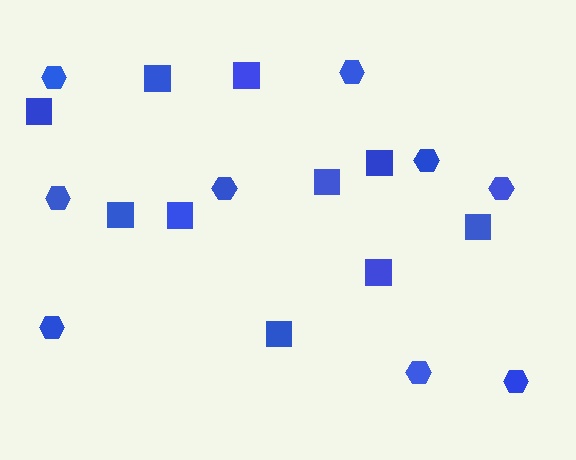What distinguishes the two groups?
There are 2 groups: one group of squares (10) and one group of hexagons (9).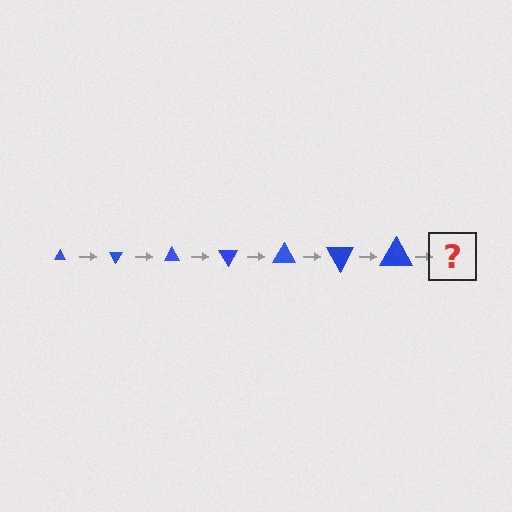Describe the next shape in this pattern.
It should be a triangle, larger than the previous one and rotated 420 degrees from the start.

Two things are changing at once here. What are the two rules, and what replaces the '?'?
The two rules are that the triangle grows larger each step and it rotates 60 degrees each step. The '?' should be a triangle, larger than the previous one and rotated 420 degrees from the start.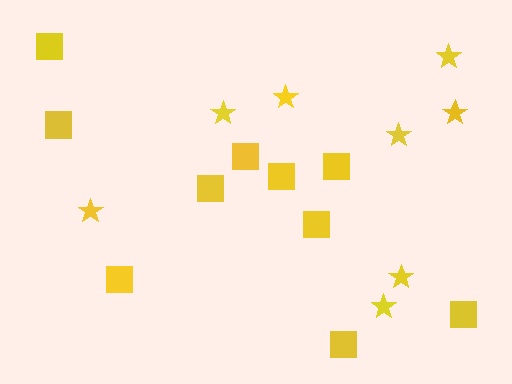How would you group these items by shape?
There are 2 groups: one group of stars (8) and one group of squares (10).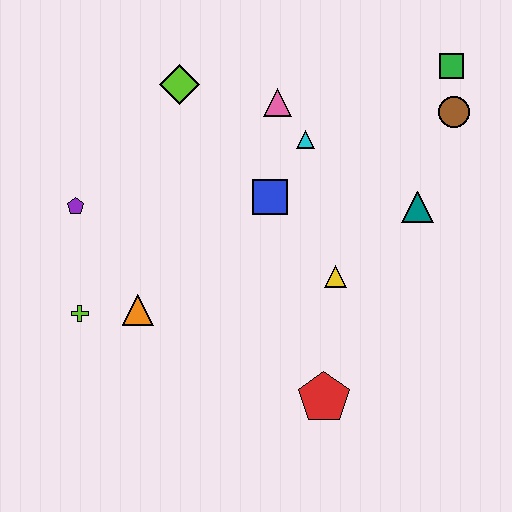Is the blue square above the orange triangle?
Yes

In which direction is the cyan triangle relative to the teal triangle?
The cyan triangle is to the left of the teal triangle.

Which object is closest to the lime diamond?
The pink triangle is closest to the lime diamond.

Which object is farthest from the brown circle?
The lime cross is farthest from the brown circle.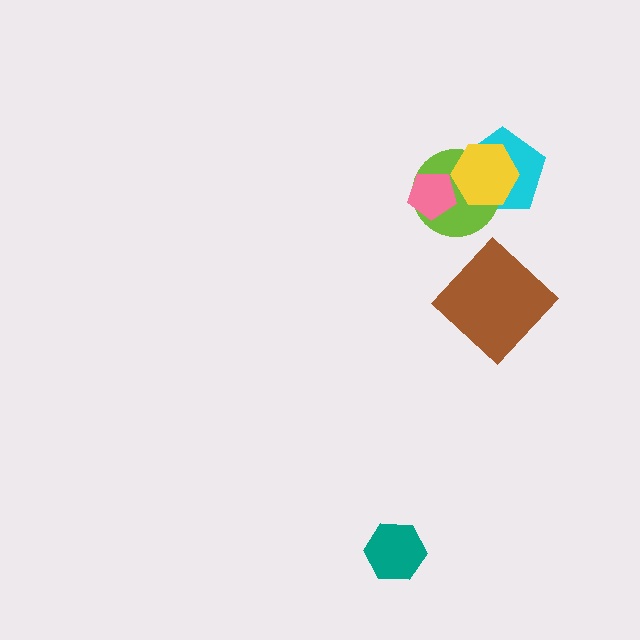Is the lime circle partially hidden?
Yes, it is partially covered by another shape.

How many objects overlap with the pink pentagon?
1 object overlaps with the pink pentagon.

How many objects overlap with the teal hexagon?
0 objects overlap with the teal hexagon.